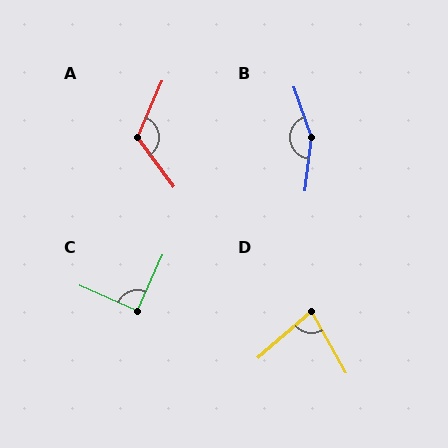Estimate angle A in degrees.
Approximately 120 degrees.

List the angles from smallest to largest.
D (78°), C (91°), A (120°), B (153°).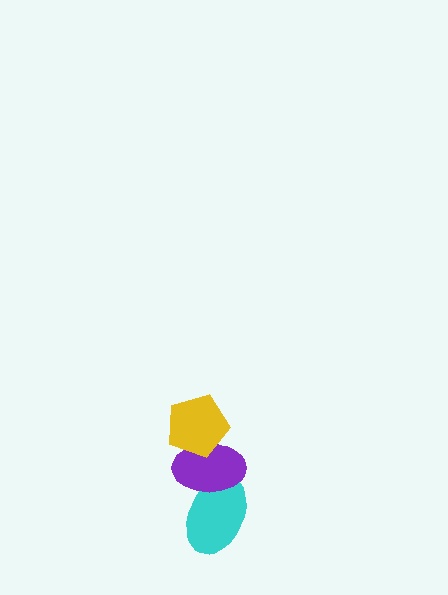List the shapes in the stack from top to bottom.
From top to bottom: the yellow pentagon, the purple ellipse, the cyan ellipse.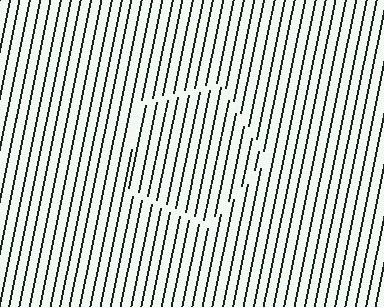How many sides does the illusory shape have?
5 sides — the line-ends trace a pentagon.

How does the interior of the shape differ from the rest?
The interior of the shape contains the same grating, shifted by half a period — the contour is defined by the phase discontinuity where line-ends from the inner and outer gratings abut.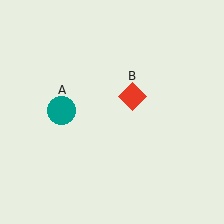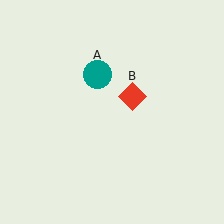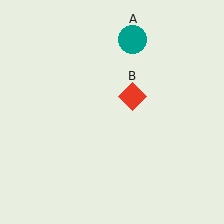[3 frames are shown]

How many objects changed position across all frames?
1 object changed position: teal circle (object A).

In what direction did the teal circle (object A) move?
The teal circle (object A) moved up and to the right.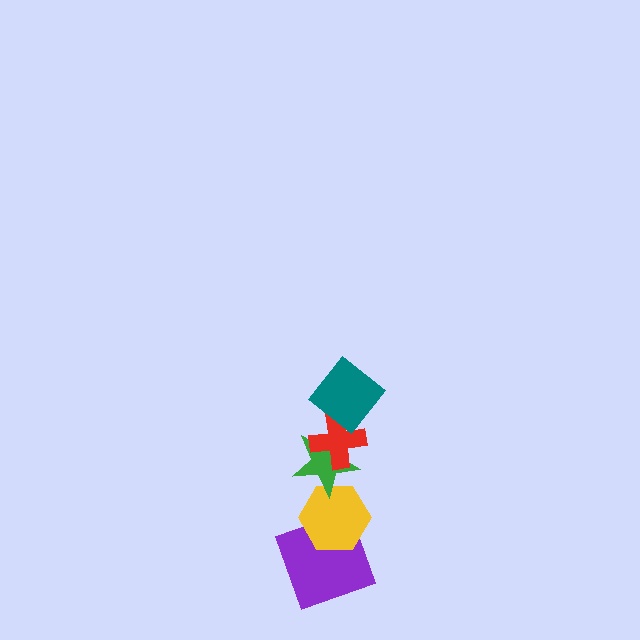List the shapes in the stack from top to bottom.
From top to bottom: the teal diamond, the red cross, the green star, the yellow hexagon, the purple square.